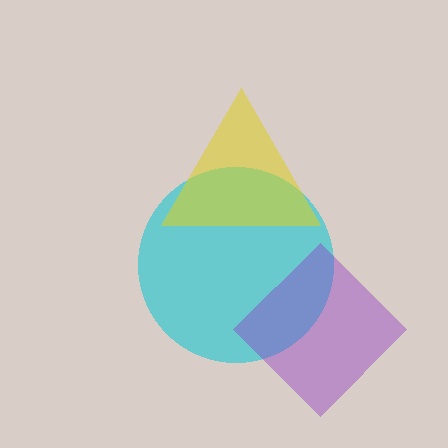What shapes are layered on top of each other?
The layered shapes are: a cyan circle, a yellow triangle, a purple diamond.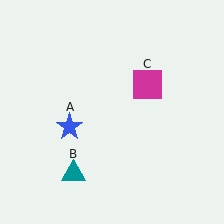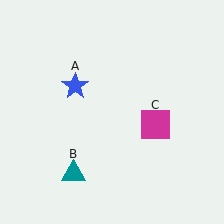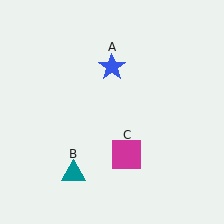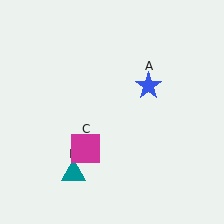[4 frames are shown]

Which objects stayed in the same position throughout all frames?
Teal triangle (object B) remained stationary.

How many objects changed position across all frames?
2 objects changed position: blue star (object A), magenta square (object C).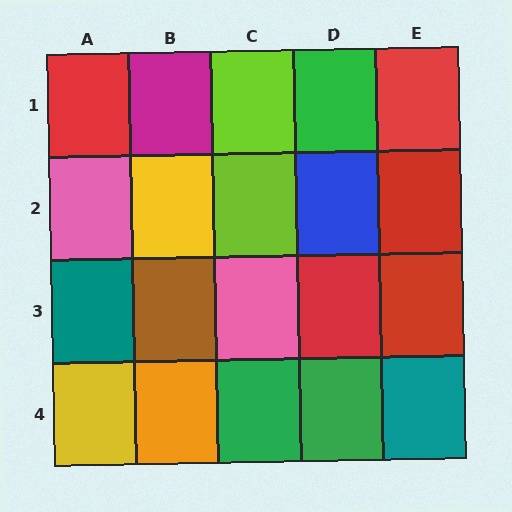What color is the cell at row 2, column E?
Red.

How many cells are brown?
1 cell is brown.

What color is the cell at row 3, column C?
Pink.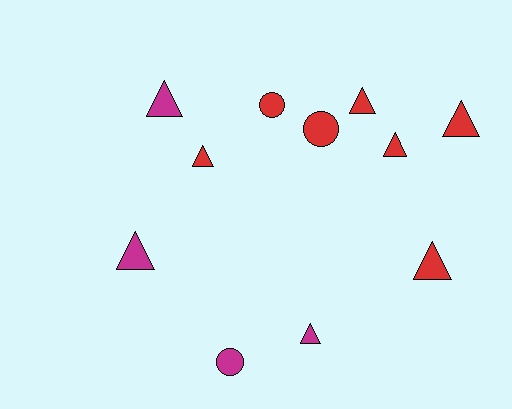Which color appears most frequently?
Red, with 7 objects.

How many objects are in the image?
There are 11 objects.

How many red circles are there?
There are 2 red circles.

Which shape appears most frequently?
Triangle, with 8 objects.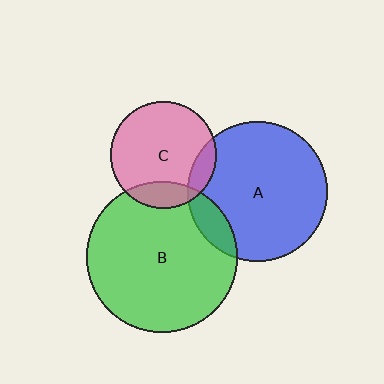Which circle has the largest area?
Circle B (green).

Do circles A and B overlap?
Yes.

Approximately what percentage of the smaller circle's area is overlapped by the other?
Approximately 10%.